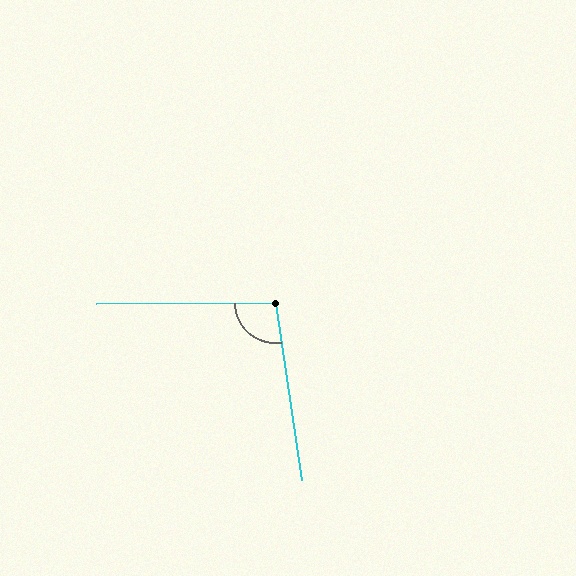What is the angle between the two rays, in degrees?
Approximately 98 degrees.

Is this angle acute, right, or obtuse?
It is obtuse.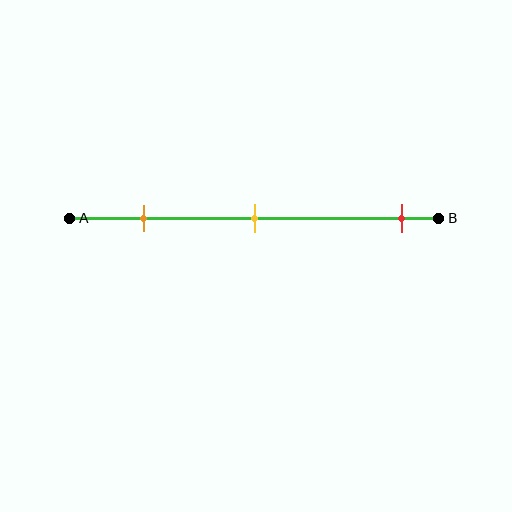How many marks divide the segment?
There are 3 marks dividing the segment.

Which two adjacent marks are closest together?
The orange and yellow marks are the closest adjacent pair.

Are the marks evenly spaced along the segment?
No, the marks are not evenly spaced.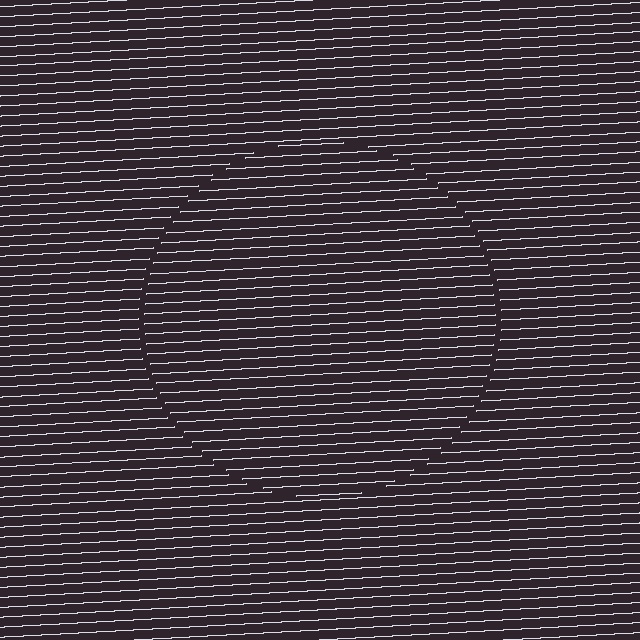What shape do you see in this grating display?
An illusory circle. The interior of the shape contains the same grating, shifted by half a period — the contour is defined by the phase discontinuity where line-ends from the inner and outer gratings abut.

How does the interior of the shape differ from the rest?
The interior of the shape contains the same grating, shifted by half a period — the contour is defined by the phase discontinuity where line-ends from the inner and outer gratings abut.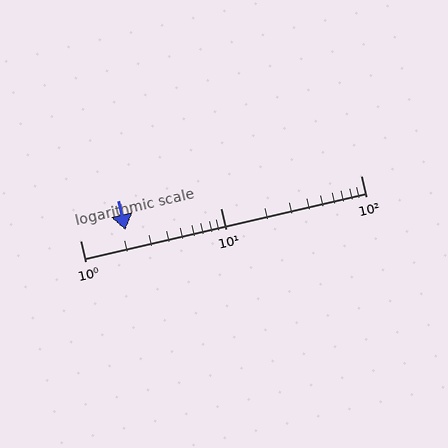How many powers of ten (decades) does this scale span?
The scale spans 2 decades, from 1 to 100.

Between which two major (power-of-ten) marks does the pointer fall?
The pointer is between 1 and 10.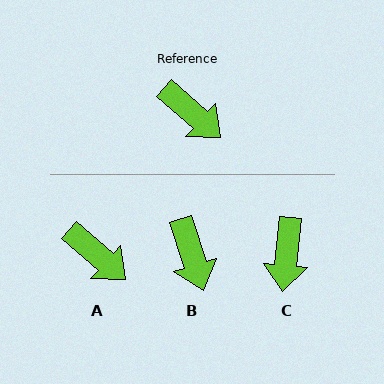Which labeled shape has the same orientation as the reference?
A.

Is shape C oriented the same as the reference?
No, it is off by about 55 degrees.